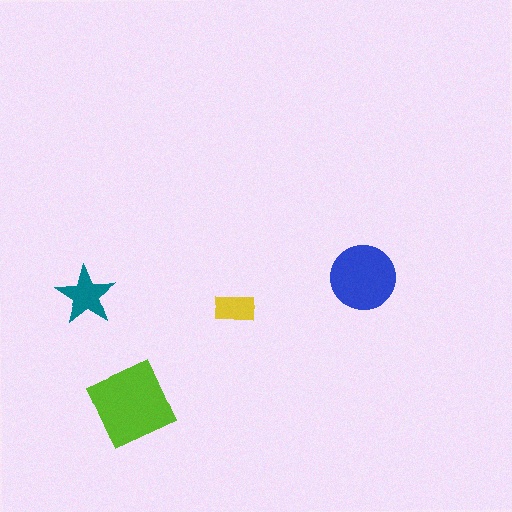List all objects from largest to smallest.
The lime diamond, the blue circle, the teal star, the yellow rectangle.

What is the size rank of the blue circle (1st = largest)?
2nd.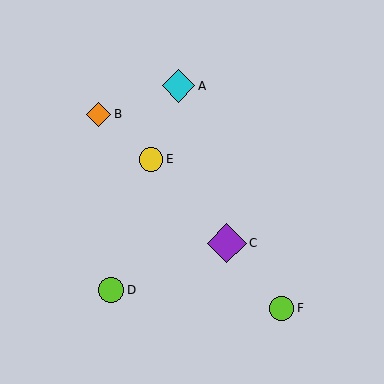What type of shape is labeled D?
Shape D is a lime circle.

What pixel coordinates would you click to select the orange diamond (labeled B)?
Click at (99, 114) to select the orange diamond B.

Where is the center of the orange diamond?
The center of the orange diamond is at (99, 114).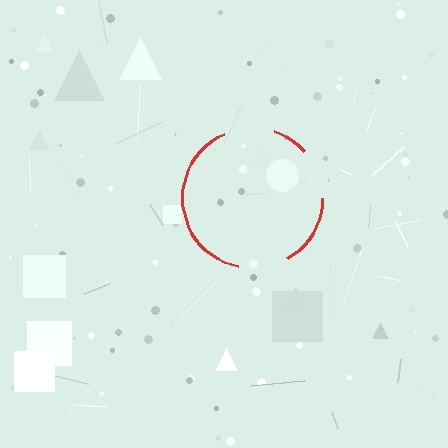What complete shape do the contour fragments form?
The contour fragments form a circle.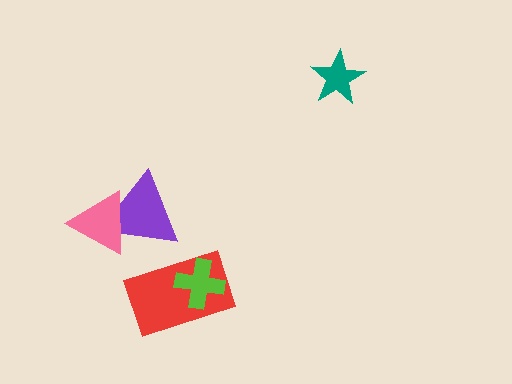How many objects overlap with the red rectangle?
1 object overlaps with the red rectangle.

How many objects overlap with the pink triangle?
1 object overlaps with the pink triangle.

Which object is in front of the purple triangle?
The pink triangle is in front of the purple triangle.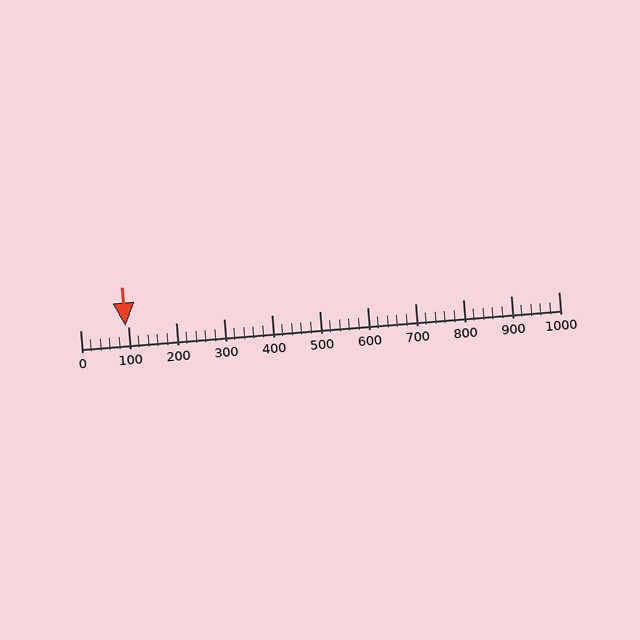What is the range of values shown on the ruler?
The ruler shows values from 0 to 1000.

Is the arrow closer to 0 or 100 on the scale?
The arrow is closer to 100.